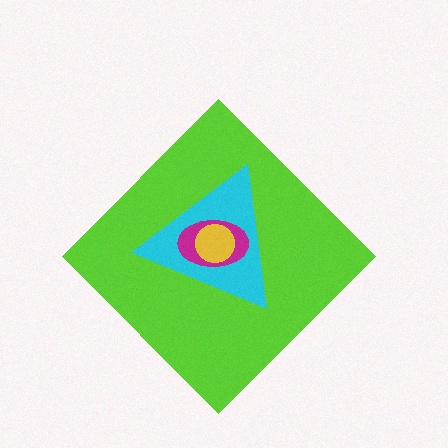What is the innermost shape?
The yellow circle.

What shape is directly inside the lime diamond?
The cyan triangle.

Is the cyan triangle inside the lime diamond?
Yes.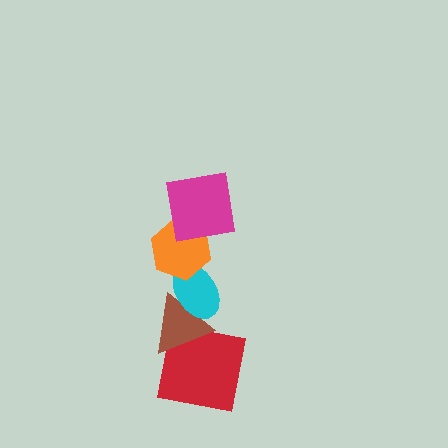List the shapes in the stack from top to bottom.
From top to bottom: the magenta square, the orange hexagon, the cyan ellipse, the brown triangle, the red square.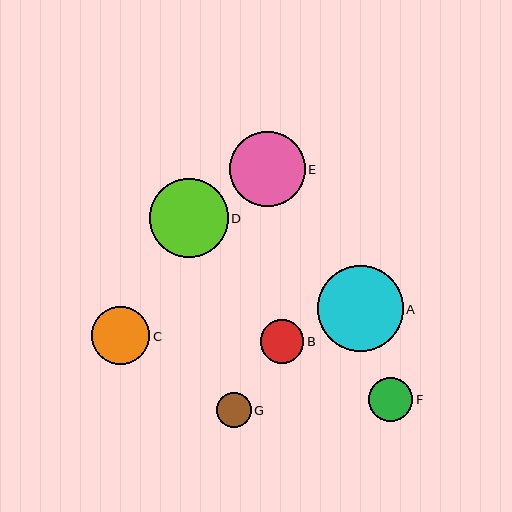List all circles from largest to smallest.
From largest to smallest: A, D, E, C, F, B, G.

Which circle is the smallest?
Circle G is the smallest with a size of approximately 35 pixels.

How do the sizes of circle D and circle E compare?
Circle D and circle E are approximately the same size.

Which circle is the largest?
Circle A is the largest with a size of approximately 86 pixels.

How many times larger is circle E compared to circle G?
Circle E is approximately 2.1 times the size of circle G.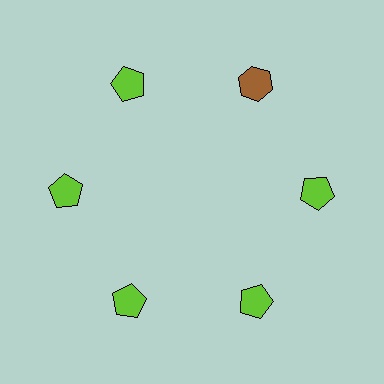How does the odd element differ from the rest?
It differs in both color (brown instead of lime) and shape (hexagon instead of pentagon).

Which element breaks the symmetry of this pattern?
The brown hexagon at roughly the 1 o'clock position breaks the symmetry. All other shapes are lime pentagons.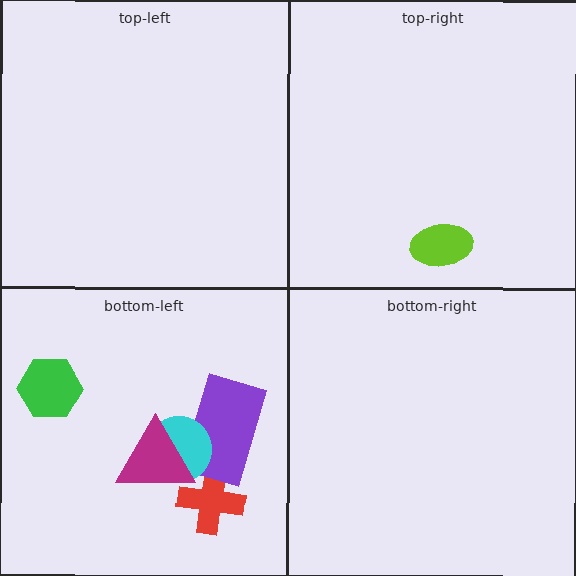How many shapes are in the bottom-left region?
5.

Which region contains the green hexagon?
The bottom-left region.